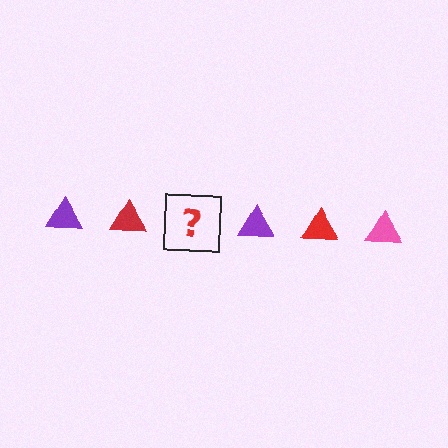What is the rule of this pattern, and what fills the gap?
The rule is that the pattern cycles through purple, red, pink triangles. The gap should be filled with a pink triangle.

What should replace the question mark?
The question mark should be replaced with a pink triangle.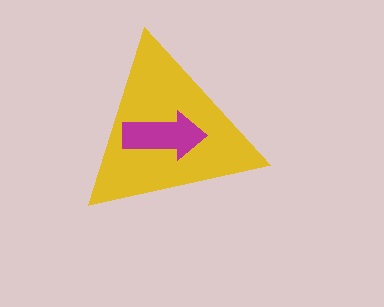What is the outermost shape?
The yellow triangle.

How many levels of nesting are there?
2.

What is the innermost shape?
The magenta arrow.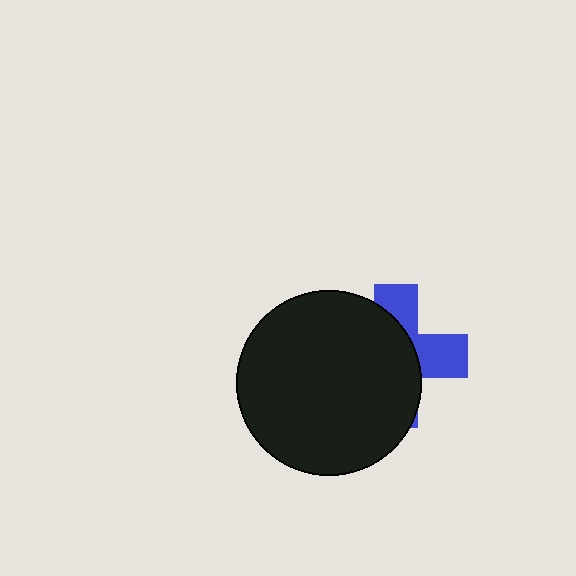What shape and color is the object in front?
The object in front is a black circle.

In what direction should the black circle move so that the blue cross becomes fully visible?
The black circle should move left. That is the shortest direction to clear the overlap and leave the blue cross fully visible.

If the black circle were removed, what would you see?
You would see the complete blue cross.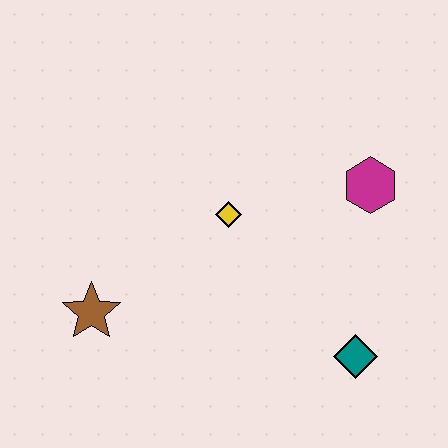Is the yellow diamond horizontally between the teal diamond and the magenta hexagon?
No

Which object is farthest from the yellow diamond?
The teal diamond is farthest from the yellow diamond.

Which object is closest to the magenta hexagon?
The yellow diamond is closest to the magenta hexagon.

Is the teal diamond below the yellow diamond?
Yes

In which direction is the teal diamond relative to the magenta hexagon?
The teal diamond is below the magenta hexagon.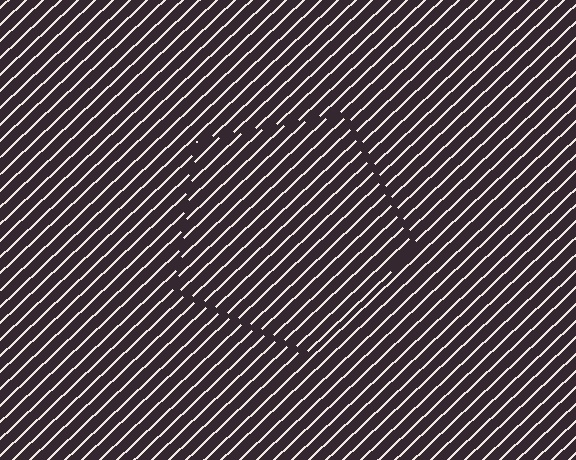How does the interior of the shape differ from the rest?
The interior of the shape contains the same grating, shifted by half a period — the contour is defined by the phase discontinuity where line-ends from the inner and outer gratings abut.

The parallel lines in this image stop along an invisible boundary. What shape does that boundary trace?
An illusory pentagon. The interior of the shape contains the same grating, shifted by half a period — the contour is defined by the phase discontinuity where line-ends from the inner and outer gratings abut.